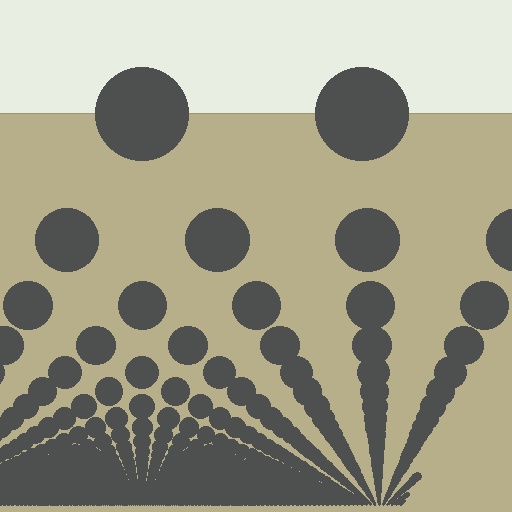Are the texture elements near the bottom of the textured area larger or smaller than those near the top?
Smaller. The gradient is inverted — elements near the bottom are smaller and denser.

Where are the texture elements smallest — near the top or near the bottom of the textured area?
Near the bottom.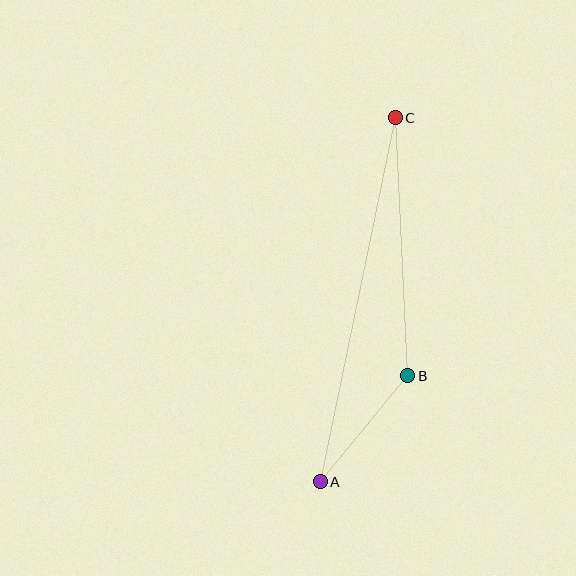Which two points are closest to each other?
Points A and B are closest to each other.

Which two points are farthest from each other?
Points A and C are farthest from each other.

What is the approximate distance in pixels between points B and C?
The distance between B and C is approximately 259 pixels.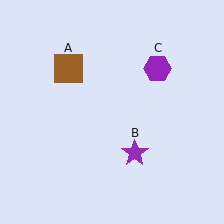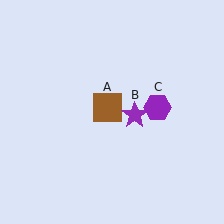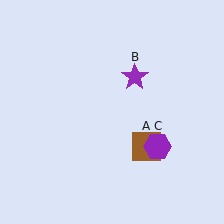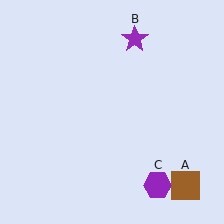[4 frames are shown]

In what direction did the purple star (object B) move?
The purple star (object B) moved up.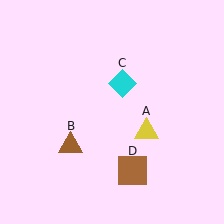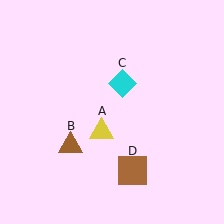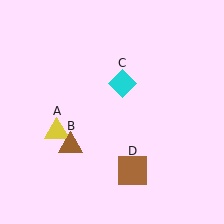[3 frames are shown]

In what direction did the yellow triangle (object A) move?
The yellow triangle (object A) moved left.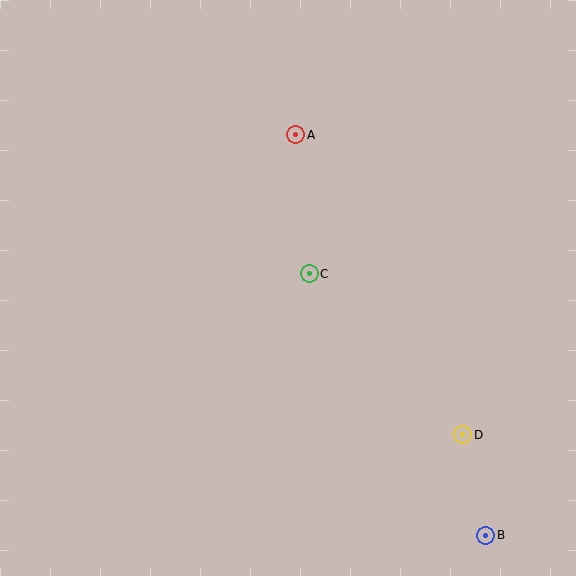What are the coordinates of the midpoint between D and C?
The midpoint between D and C is at (386, 354).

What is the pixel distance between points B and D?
The distance between B and D is 103 pixels.